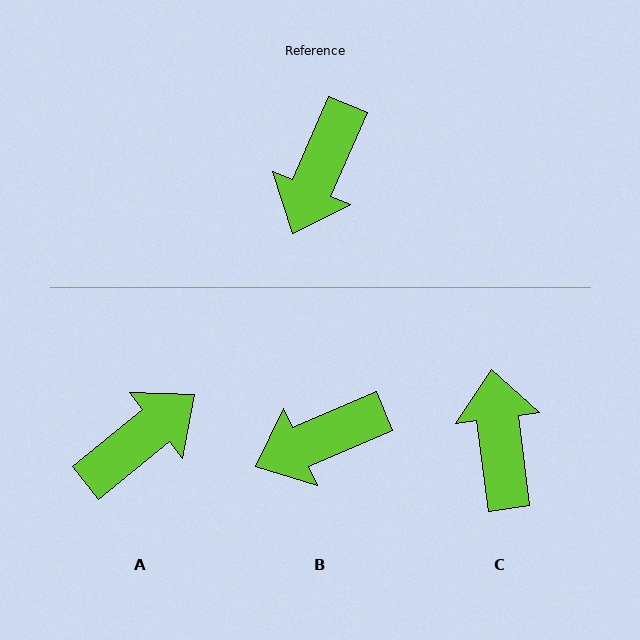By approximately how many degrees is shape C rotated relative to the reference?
Approximately 149 degrees clockwise.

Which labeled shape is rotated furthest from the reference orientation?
A, about 153 degrees away.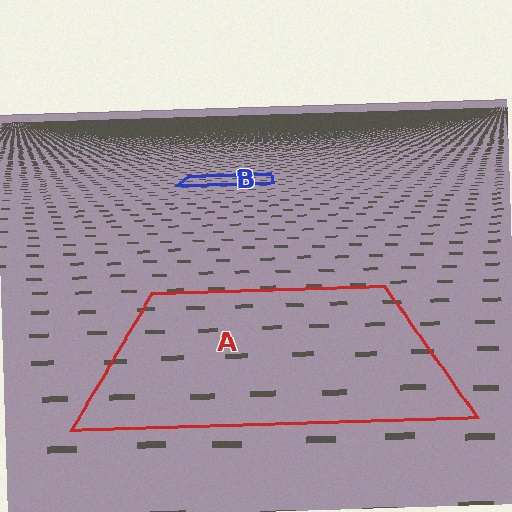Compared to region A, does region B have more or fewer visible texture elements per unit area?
Region B has more texture elements per unit area — they are packed more densely because it is farther away.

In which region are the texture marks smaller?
The texture marks are smaller in region B, because it is farther away.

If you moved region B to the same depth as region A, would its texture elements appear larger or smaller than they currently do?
They would appear larger. At a closer depth, the same texture elements are projected at a bigger on-screen size.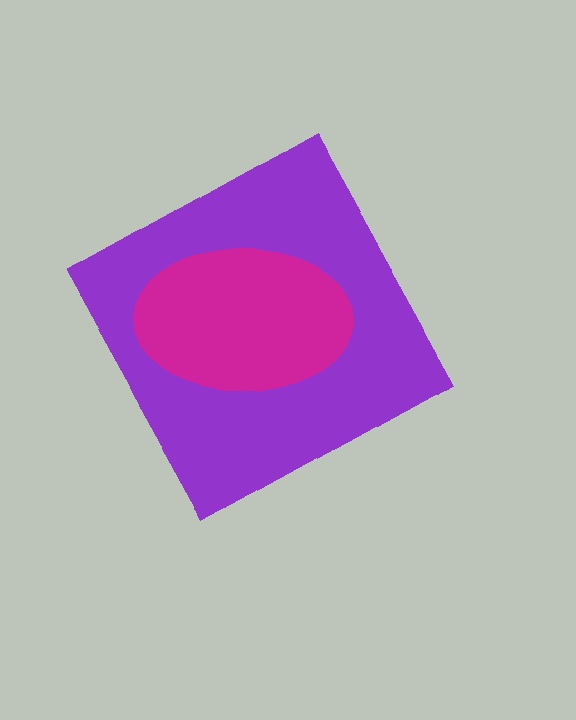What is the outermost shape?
The purple diamond.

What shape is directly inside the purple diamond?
The magenta ellipse.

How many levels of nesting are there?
2.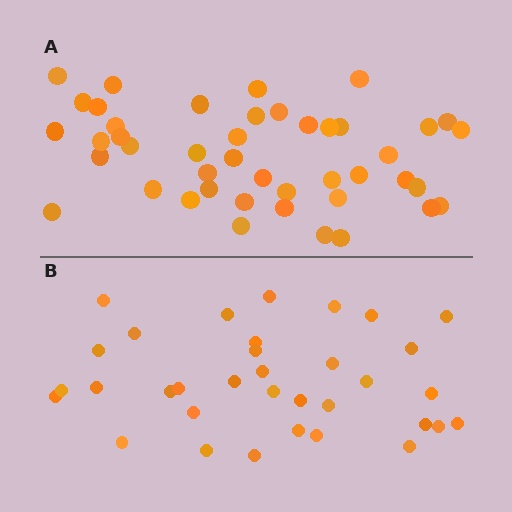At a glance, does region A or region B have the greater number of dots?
Region A (the top region) has more dots.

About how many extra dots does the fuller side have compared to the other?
Region A has roughly 10 or so more dots than region B.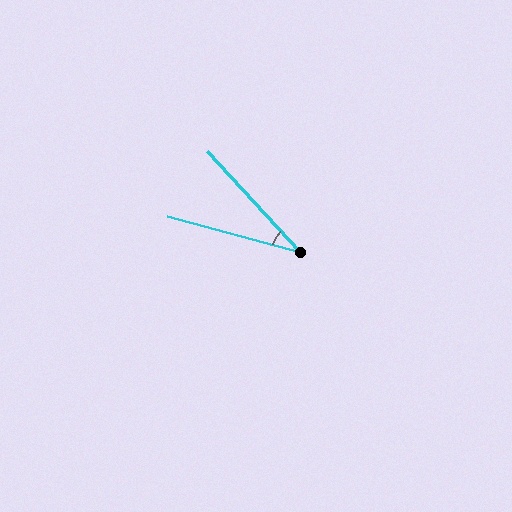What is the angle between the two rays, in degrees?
Approximately 32 degrees.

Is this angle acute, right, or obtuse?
It is acute.